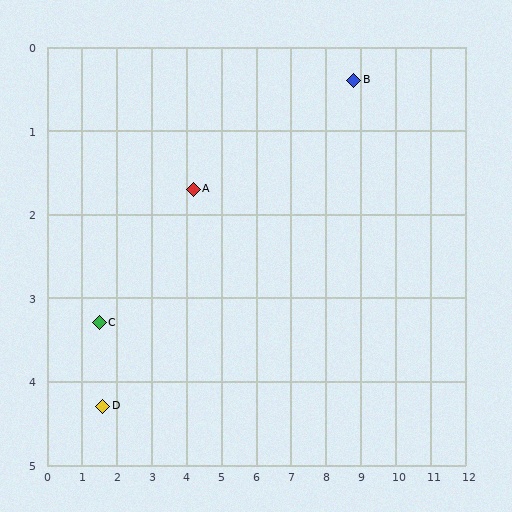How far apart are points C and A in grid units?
Points C and A are about 3.1 grid units apart.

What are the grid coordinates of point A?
Point A is at approximately (4.2, 1.7).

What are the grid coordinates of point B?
Point B is at approximately (8.8, 0.4).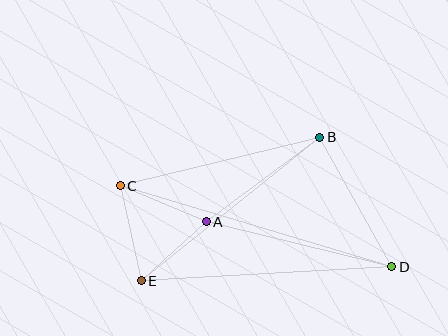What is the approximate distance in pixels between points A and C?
The distance between A and C is approximately 93 pixels.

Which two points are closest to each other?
Points A and E are closest to each other.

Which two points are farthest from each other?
Points C and D are farthest from each other.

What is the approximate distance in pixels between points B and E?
The distance between B and E is approximately 229 pixels.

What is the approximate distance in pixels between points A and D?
The distance between A and D is approximately 191 pixels.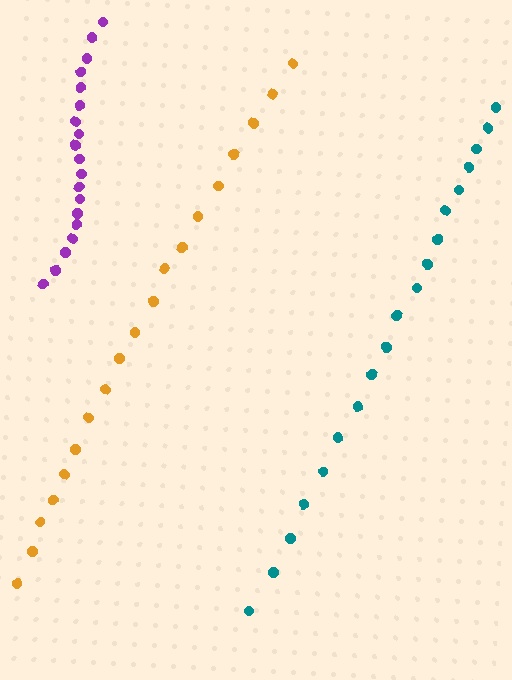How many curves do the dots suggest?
There are 3 distinct paths.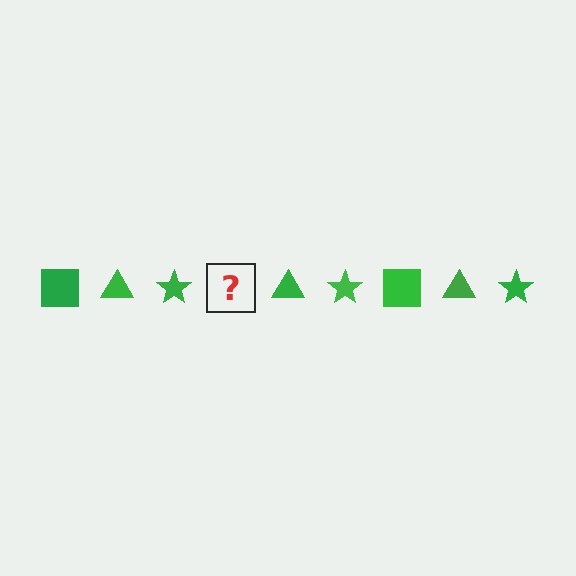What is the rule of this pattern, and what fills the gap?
The rule is that the pattern cycles through square, triangle, star shapes in green. The gap should be filled with a green square.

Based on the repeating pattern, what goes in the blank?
The blank should be a green square.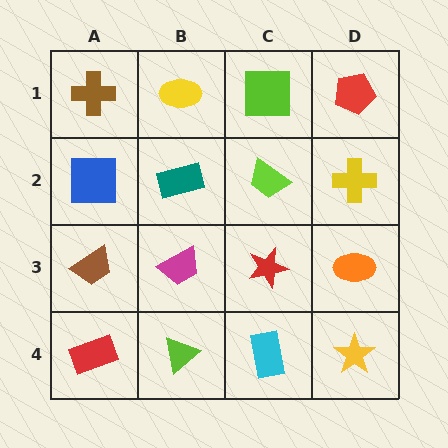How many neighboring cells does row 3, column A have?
3.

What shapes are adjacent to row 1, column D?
A yellow cross (row 2, column D), a lime square (row 1, column C).